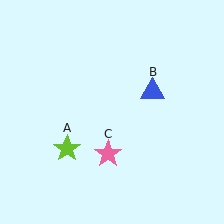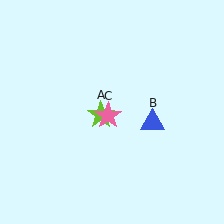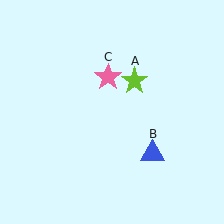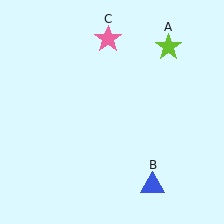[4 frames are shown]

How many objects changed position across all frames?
3 objects changed position: lime star (object A), blue triangle (object B), pink star (object C).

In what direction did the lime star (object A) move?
The lime star (object A) moved up and to the right.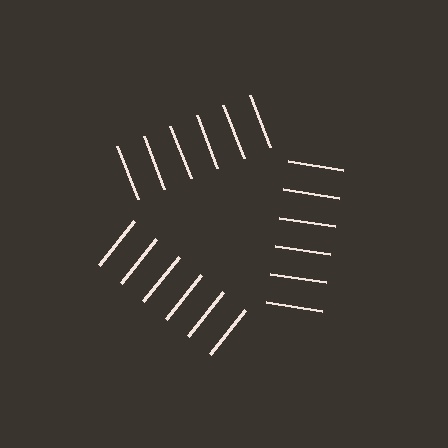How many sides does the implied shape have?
3 sides — the line-ends trace a triangle.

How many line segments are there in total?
18 — 6 along each of the 3 edges.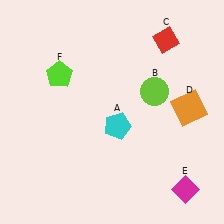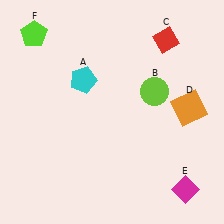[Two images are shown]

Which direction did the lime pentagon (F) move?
The lime pentagon (F) moved up.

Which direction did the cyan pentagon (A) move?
The cyan pentagon (A) moved up.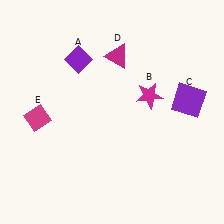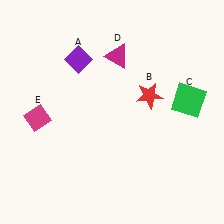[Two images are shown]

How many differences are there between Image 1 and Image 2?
There are 2 differences between the two images.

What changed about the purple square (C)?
In Image 1, C is purple. In Image 2, it changed to green.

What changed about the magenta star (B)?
In Image 1, B is magenta. In Image 2, it changed to red.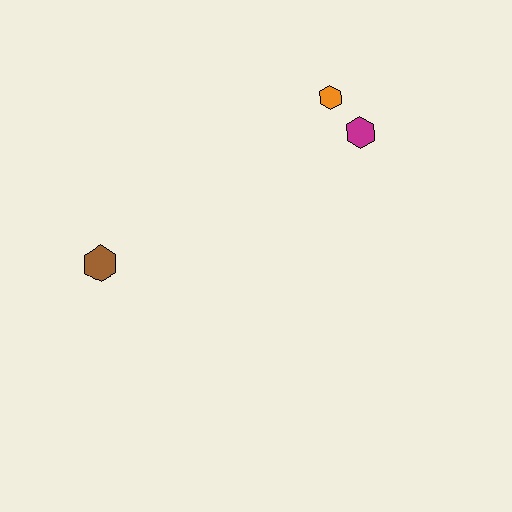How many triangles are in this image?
There are no triangles.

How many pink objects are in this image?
There are no pink objects.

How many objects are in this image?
There are 3 objects.